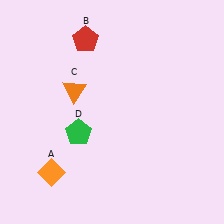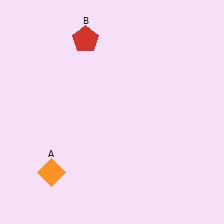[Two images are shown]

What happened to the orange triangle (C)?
The orange triangle (C) was removed in Image 2. It was in the top-left area of Image 1.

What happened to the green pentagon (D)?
The green pentagon (D) was removed in Image 2. It was in the bottom-left area of Image 1.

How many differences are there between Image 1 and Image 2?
There are 2 differences between the two images.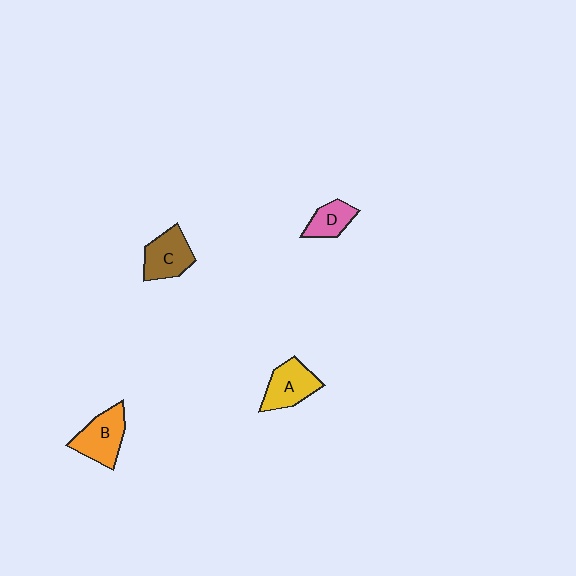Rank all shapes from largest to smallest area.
From largest to smallest: B (orange), A (yellow), C (brown), D (pink).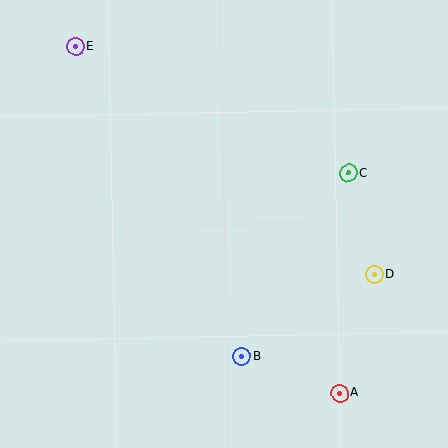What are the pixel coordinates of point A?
Point A is at (340, 393).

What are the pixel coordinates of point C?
Point C is at (348, 173).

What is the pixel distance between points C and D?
The distance between C and D is 104 pixels.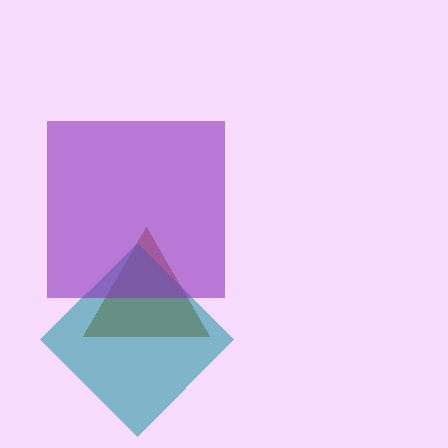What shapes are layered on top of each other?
The layered shapes are: a brown triangle, a teal diamond, a purple square.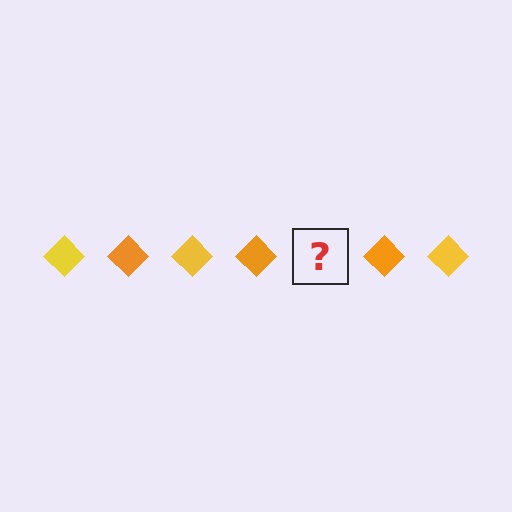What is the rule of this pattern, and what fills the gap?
The rule is that the pattern cycles through yellow, orange diamonds. The gap should be filled with a yellow diamond.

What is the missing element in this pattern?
The missing element is a yellow diamond.